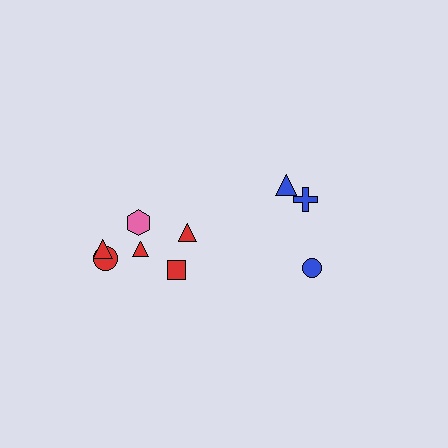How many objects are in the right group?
There are 3 objects.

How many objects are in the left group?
There are 6 objects.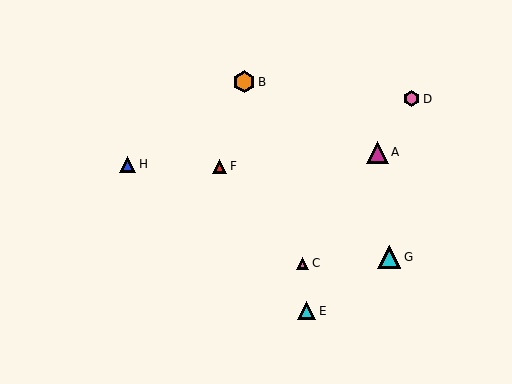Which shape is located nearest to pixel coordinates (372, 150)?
The magenta triangle (labeled A) at (377, 152) is nearest to that location.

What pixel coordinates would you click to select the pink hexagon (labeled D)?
Click at (412, 99) to select the pink hexagon D.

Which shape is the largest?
The cyan triangle (labeled G) is the largest.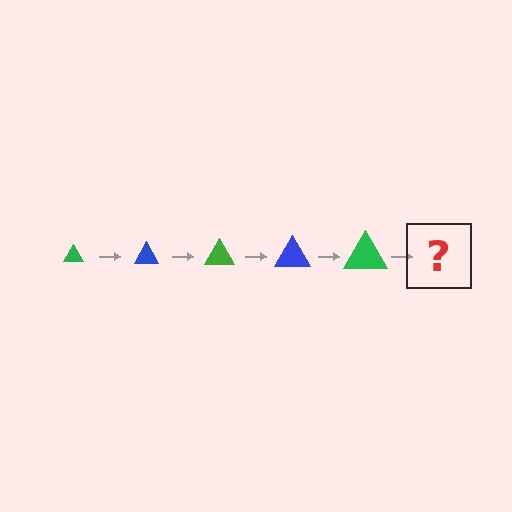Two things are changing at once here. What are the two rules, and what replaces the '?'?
The two rules are that the triangle grows larger each step and the color cycles through green and blue. The '?' should be a blue triangle, larger than the previous one.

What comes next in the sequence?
The next element should be a blue triangle, larger than the previous one.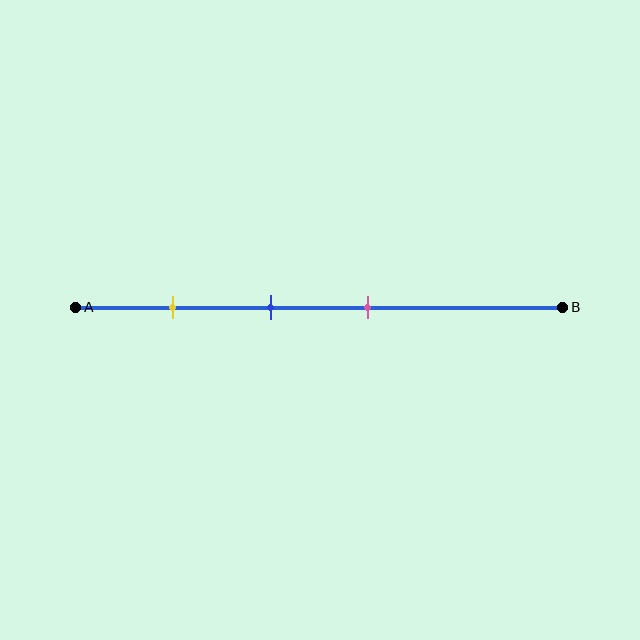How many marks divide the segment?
There are 3 marks dividing the segment.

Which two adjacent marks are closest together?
The blue and pink marks are the closest adjacent pair.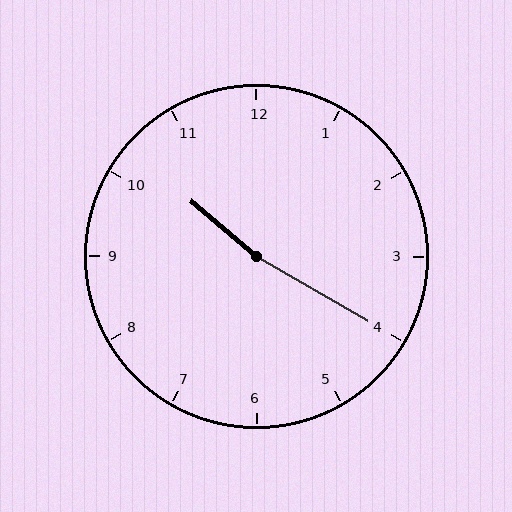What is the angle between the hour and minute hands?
Approximately 170 degrees.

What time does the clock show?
10:20.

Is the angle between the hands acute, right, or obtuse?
It is obtuse.